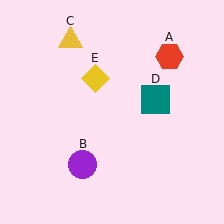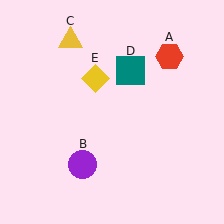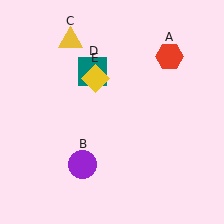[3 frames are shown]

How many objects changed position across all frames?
1 object changed position: teal square (object D).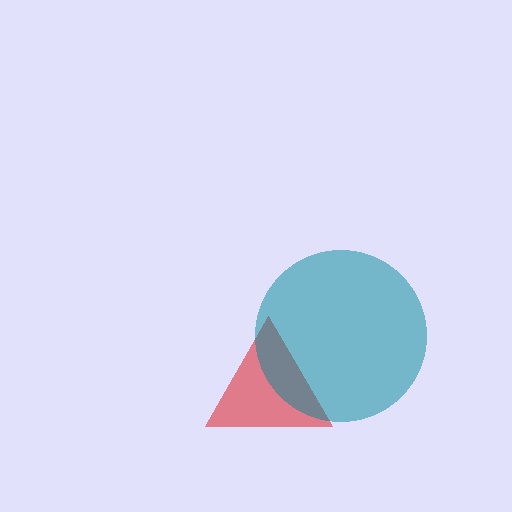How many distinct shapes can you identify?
There are 2 distinct shapes: a red triangle, a teal circle.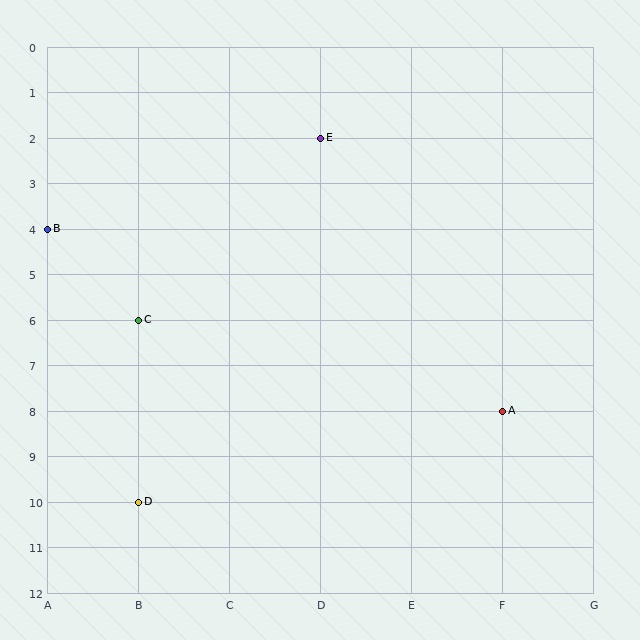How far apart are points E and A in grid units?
Points E and A are 2 columns and 6 rows apart (about 6.3 grid units diagonally).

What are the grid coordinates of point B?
Point B is at grid coordinates (A, 4).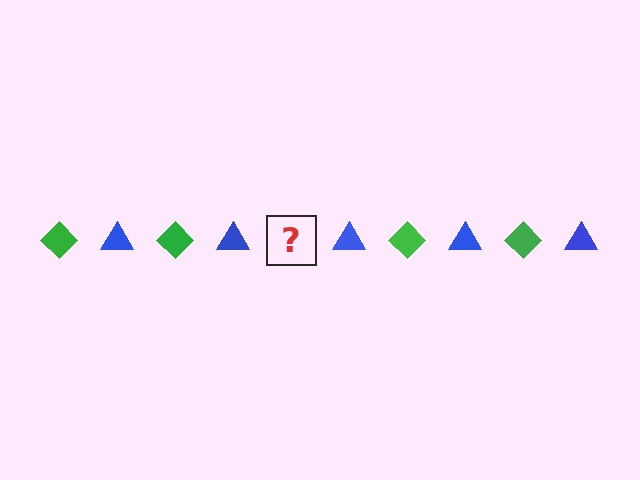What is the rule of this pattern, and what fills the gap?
The rule is that the pattern alternates between green diamond and blue triangle. The gap should be filled with a green diamond.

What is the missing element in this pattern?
The missing element is a green diamond.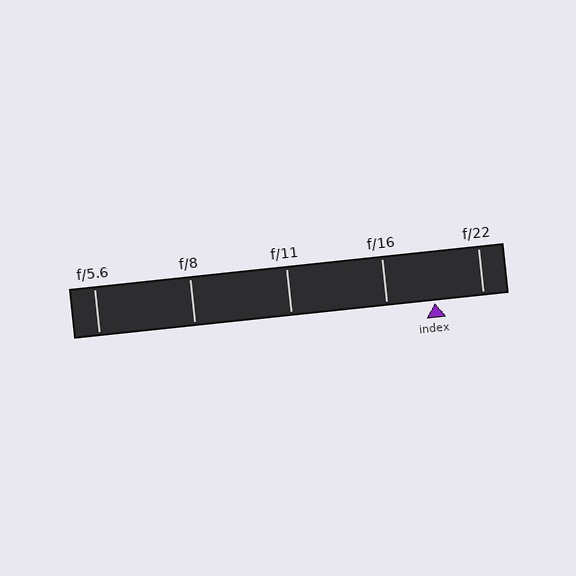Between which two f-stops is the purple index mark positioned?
The index mark is between f/16 and f/22.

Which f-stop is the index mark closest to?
The index mark is closest to f/16.